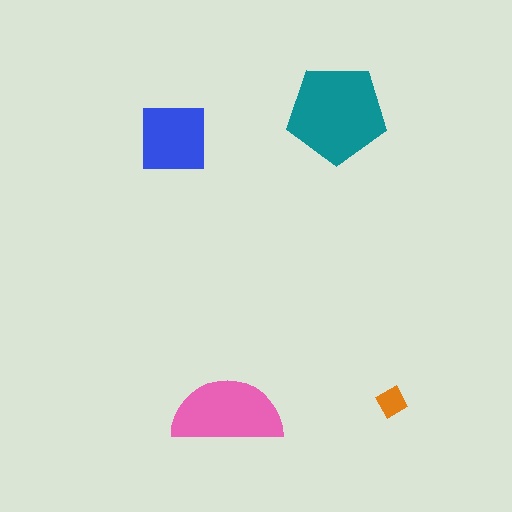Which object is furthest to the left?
The blue square is leftmost.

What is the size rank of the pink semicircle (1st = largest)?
2nd.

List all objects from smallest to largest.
The orange diamond, the blue square, the pink semicircle, the teal pentagon.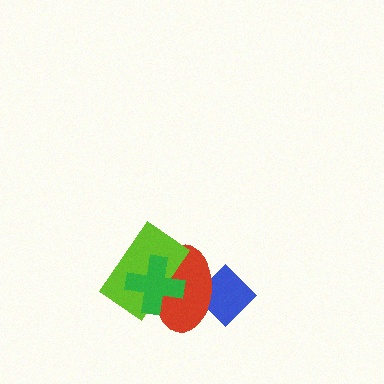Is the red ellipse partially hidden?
Yes, it is partially covered by another shape.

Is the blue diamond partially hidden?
Yes, it is partially covered by another shape.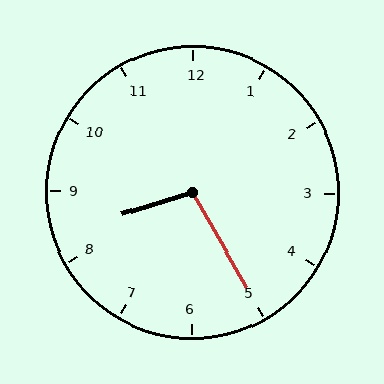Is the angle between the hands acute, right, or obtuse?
It is obtuse.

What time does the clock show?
8:25.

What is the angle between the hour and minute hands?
Approximately 102 degrees.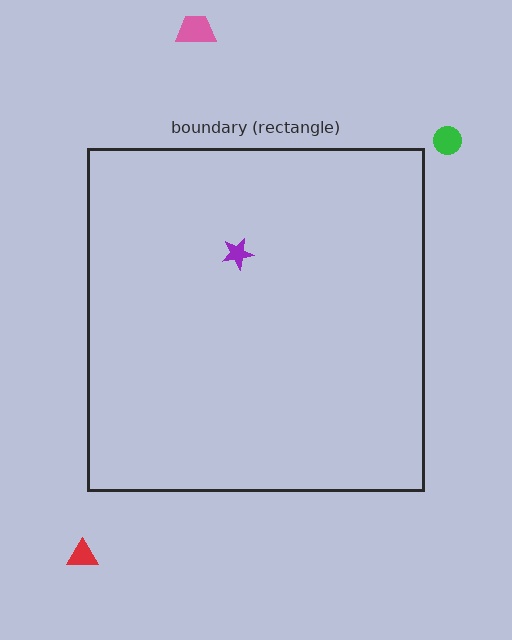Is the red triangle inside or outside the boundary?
Outside.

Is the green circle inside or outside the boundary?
Outside.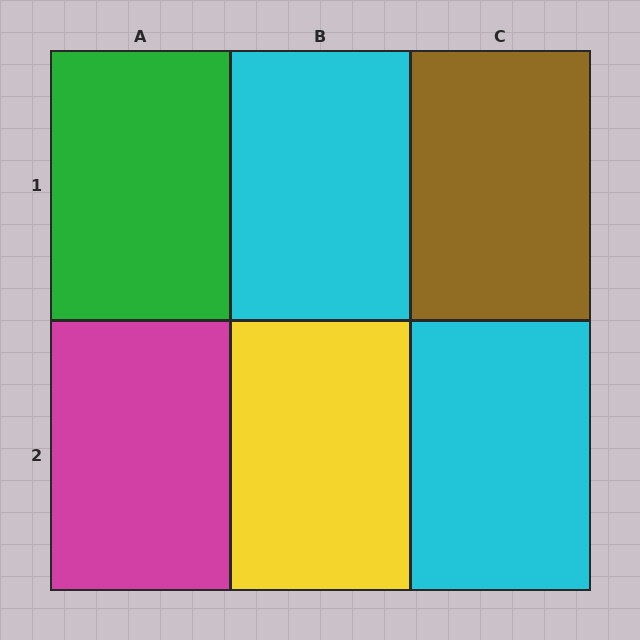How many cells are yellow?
1 cell is yellow.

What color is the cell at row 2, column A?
Magenta.